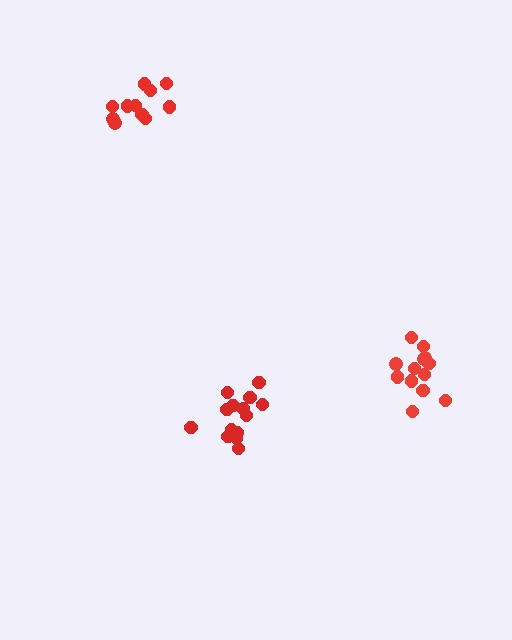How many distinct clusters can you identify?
There are 3 distinct clusters.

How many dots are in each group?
Group 1: 14 dots, Group 2: 13 dots, Group 3: 11 dots (38 total).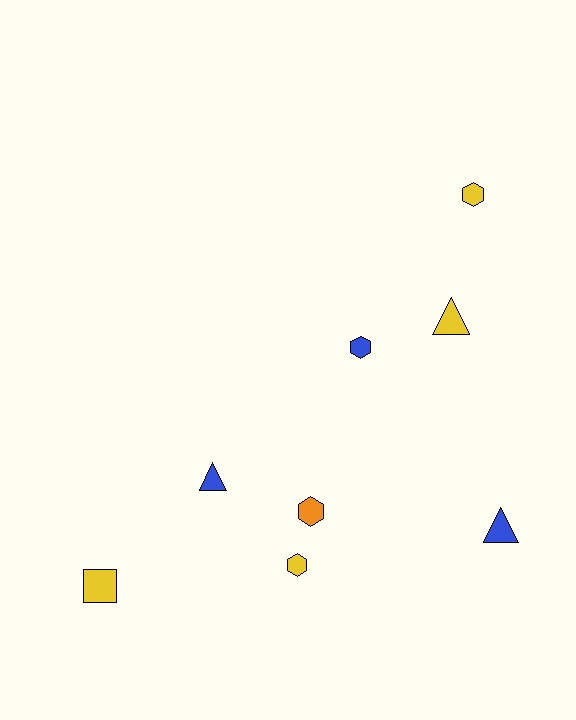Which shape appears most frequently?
Hexagon, with 4 objects.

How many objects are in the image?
There are 8 objects.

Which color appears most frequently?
Yellow, with 4 objects.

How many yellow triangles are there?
There is 1 yellow triangle.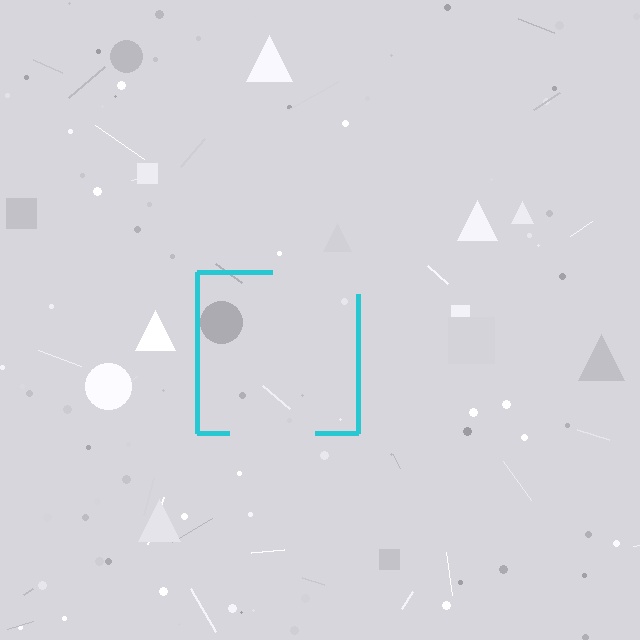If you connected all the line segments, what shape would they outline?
They would outline a square.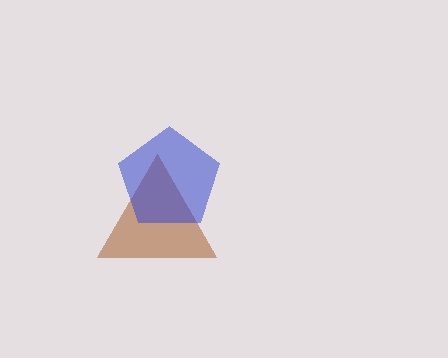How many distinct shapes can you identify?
There are 2 distinct shapes: a brown triangle, a blue pentagon.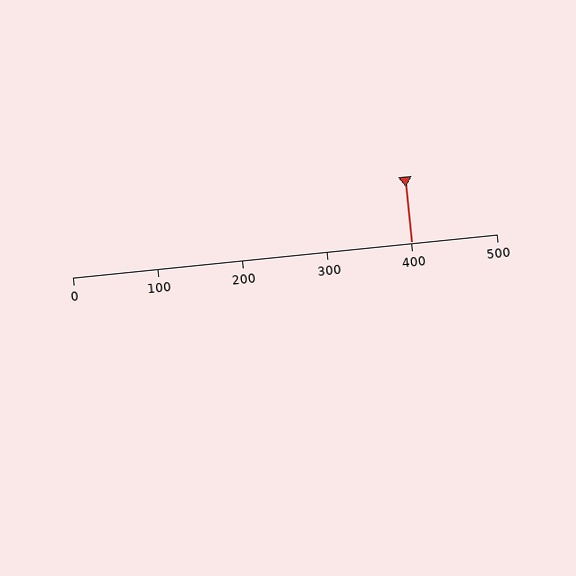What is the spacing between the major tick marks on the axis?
The major ticks are spaced 100 apart.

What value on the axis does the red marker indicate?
The marker indicates approximately 400.